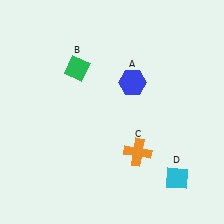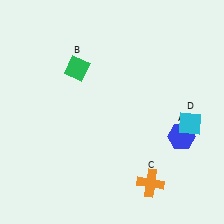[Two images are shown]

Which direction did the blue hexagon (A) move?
The blue hexagon (A) moved down.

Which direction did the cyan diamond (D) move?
The cyan diamond (D) moved up.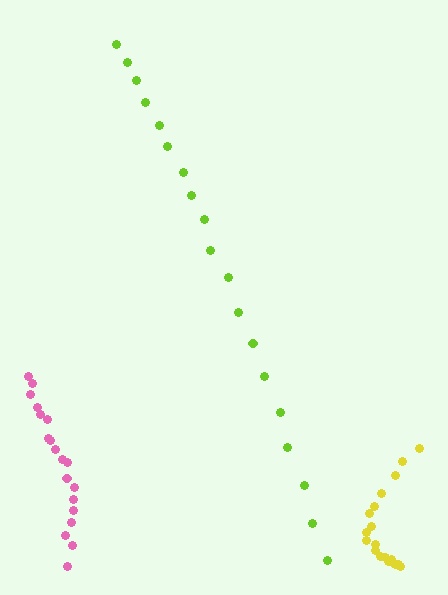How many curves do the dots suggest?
There are 3 distinct paths.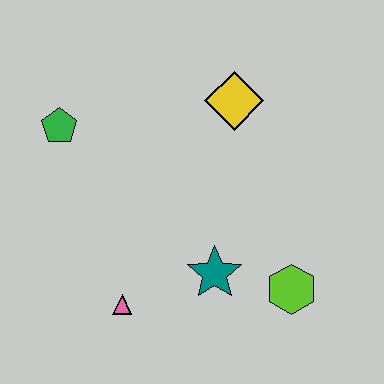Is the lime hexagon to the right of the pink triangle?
Yes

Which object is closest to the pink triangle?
The teal star is closest to the pink triangle.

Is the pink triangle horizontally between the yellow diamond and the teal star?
No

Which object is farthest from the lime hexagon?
The green pentagon is farthest from the lime hexagon.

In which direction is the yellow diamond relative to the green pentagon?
The yellow diamond is to the right of the green pentagon.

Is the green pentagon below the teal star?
No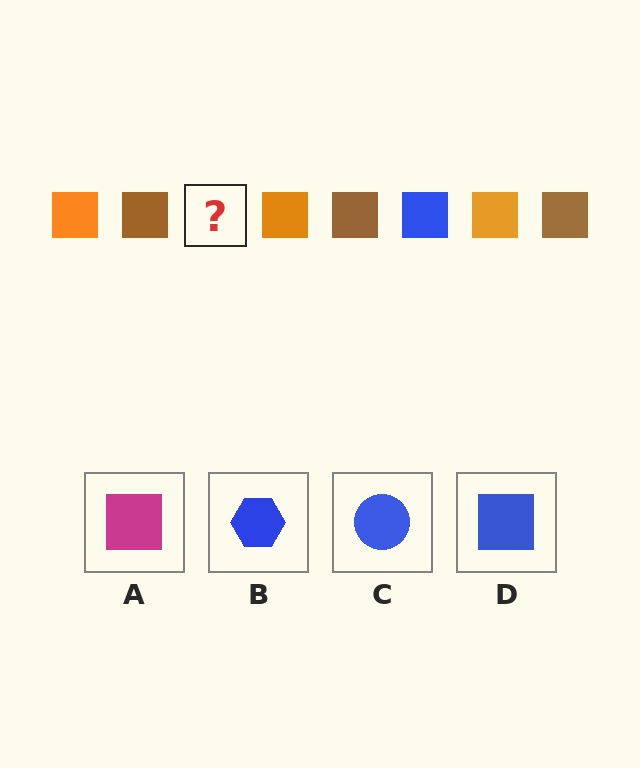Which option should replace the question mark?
Option D.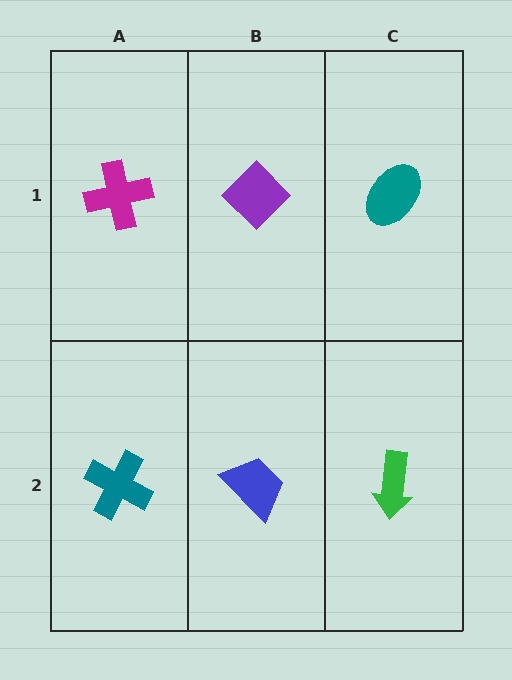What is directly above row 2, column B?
A purple diamond.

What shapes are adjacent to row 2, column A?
A magenta cross (row 1, column A), a blue trapezoid (row 2, column B).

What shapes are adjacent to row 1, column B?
A blue trapezoid (row 2, column B), a magenta cross (row 1, column A), a teal ellipse (row 1, column C).